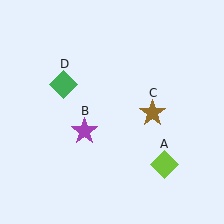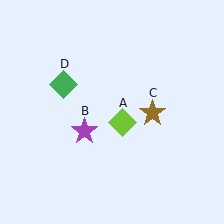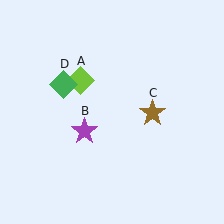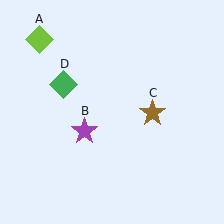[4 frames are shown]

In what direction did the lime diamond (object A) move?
The lime diamond (object A) moved up and to the left.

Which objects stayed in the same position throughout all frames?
Purple star (object B) and brown star (object C) and green diamond (object D) remained stationary.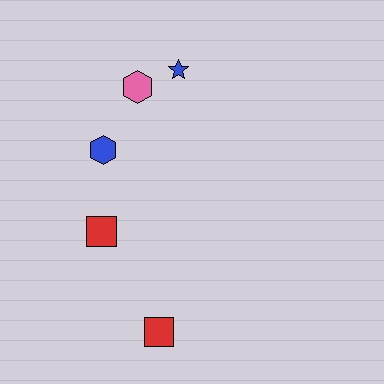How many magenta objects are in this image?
There are no magenta objects.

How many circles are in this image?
There are no circles.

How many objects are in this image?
There are 5 objects.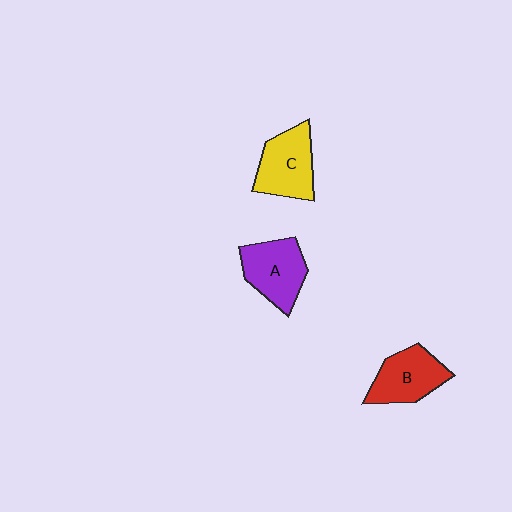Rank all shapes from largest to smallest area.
From largest to smallest: C (yellow), A (purple), B (red).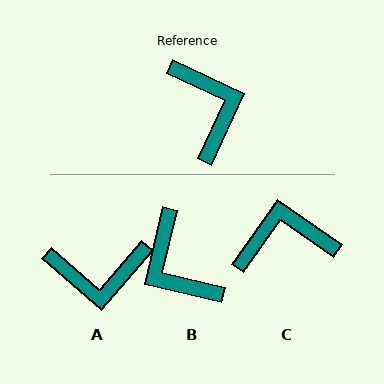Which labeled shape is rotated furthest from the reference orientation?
B, about 168 degrees away.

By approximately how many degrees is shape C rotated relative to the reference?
Approximately 80 degrees counter-clockwise.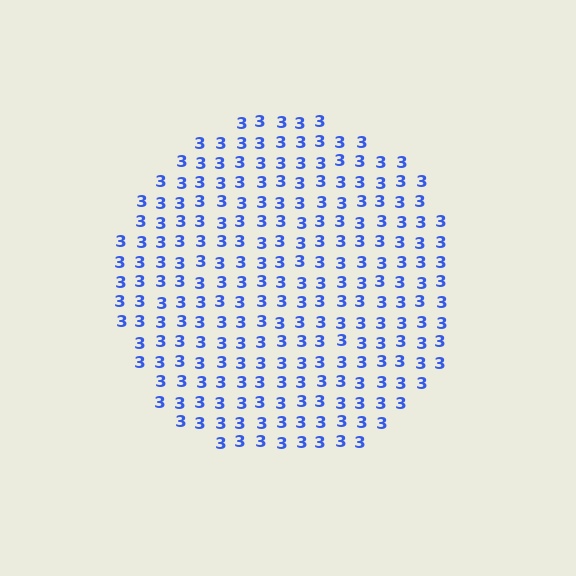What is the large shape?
The large shape is a circle.